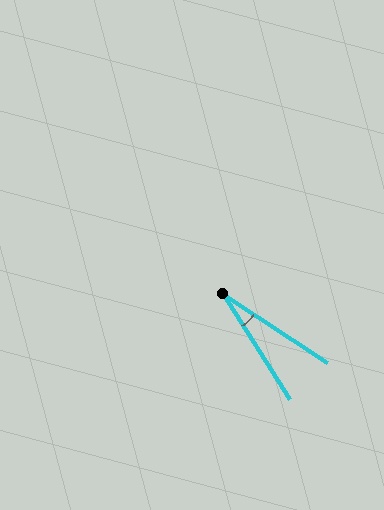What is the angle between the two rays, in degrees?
Approximately 24 degrees.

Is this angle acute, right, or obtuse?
It is acute.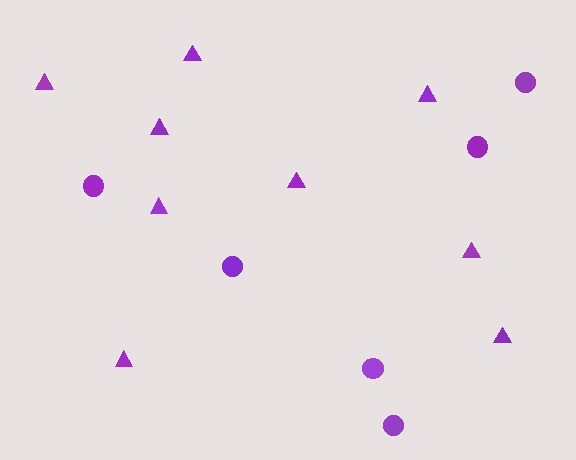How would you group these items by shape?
There are 2 groups: one group of circles (6) and one group of triangles (9).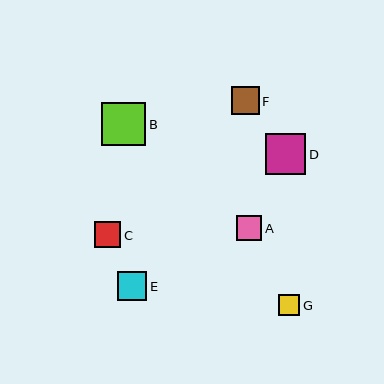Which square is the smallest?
Square G is the smallest with a size of approximately 21 pixels.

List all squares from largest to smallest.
From largest to smallest: B, D, E, F, C, A, G.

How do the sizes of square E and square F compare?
Square E and square F are approximately the same size.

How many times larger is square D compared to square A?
Square D is approximately 1.6 times the size of square A.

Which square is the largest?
Square B is the largest with a size of approximately 44 pixels.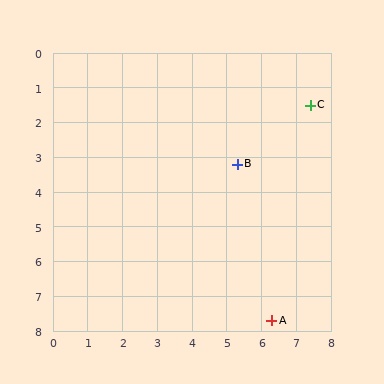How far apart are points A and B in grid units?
Points A and B are about 4.6 grid units apart.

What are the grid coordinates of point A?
Point A is at approximately (6.3, 7.7).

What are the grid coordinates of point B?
Point B is at approximately (5.3, 3.2).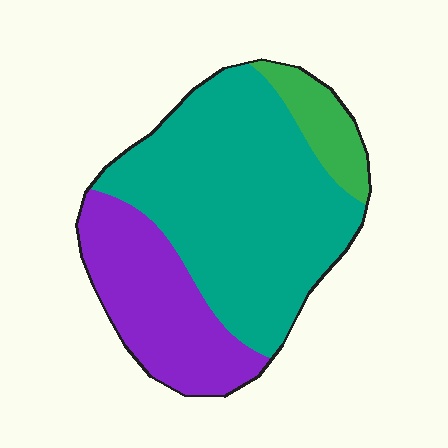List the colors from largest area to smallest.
From largest to smallest: teal, purple, green.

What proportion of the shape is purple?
Purple takes up about one quarter (1/4) of the shape.